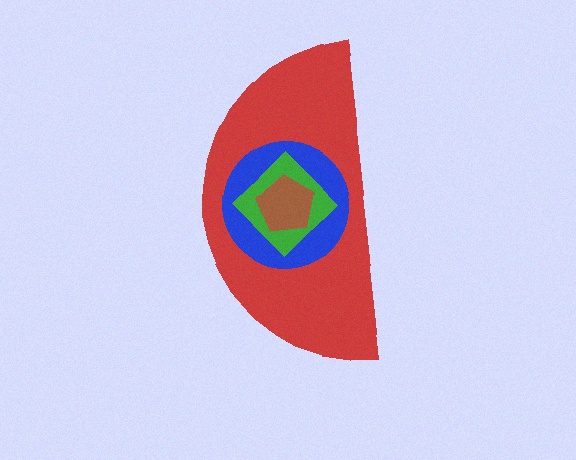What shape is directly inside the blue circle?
The green diamond.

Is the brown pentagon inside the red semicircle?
Yes.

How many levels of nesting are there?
4.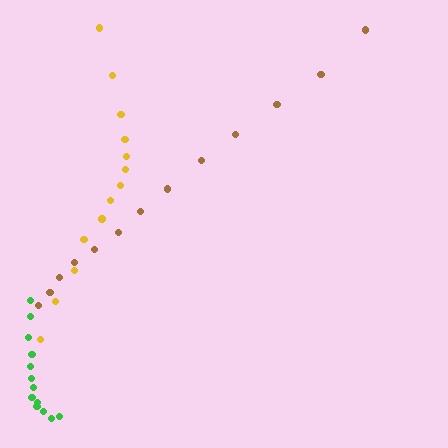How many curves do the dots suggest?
There are 3 distinct paths.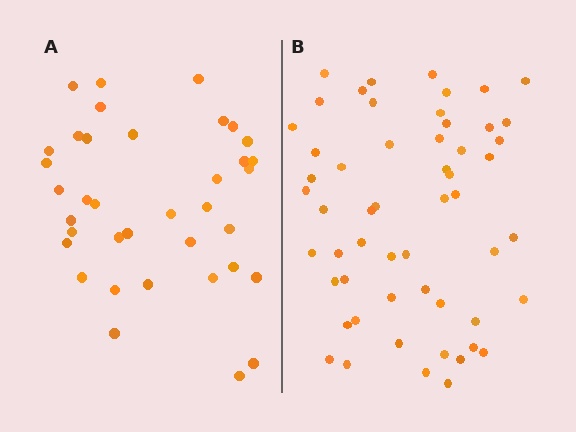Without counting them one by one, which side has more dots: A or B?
Region B (the right region) has more dots.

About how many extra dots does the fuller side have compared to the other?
Region B has approximately 20 more dots than region A.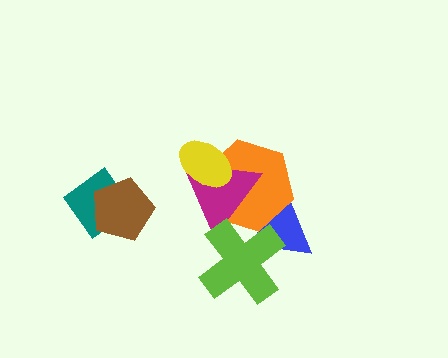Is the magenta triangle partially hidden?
Yes, it is partially covered by another shape.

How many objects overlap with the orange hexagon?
4 objects overlap with the orange hexagon.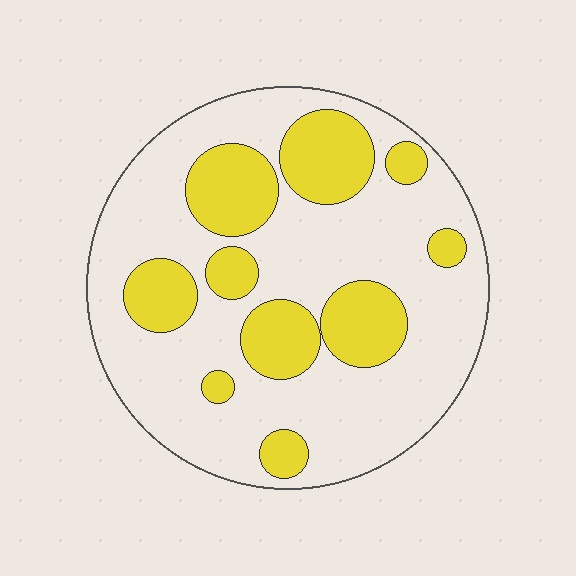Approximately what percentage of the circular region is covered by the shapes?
Approximately 30%.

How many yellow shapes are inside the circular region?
10.